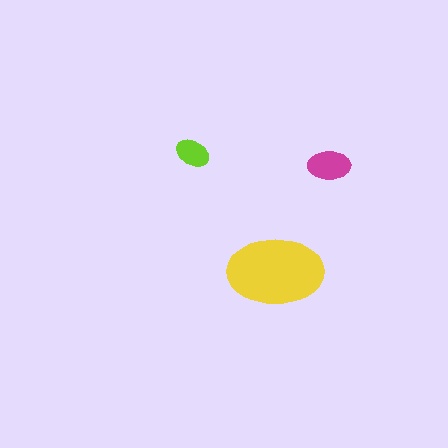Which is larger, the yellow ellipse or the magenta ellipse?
The yellow one.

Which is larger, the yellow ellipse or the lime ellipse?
The yellow one.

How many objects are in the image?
There are 3 objects in the image.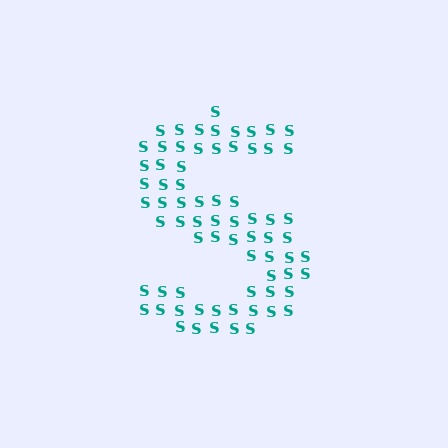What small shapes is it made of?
It is made of small letter S's.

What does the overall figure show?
The overall figure shows the letter S.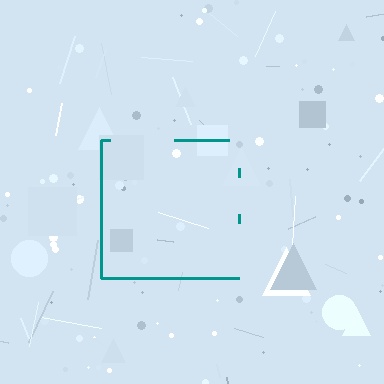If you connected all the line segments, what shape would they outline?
They would outline a square.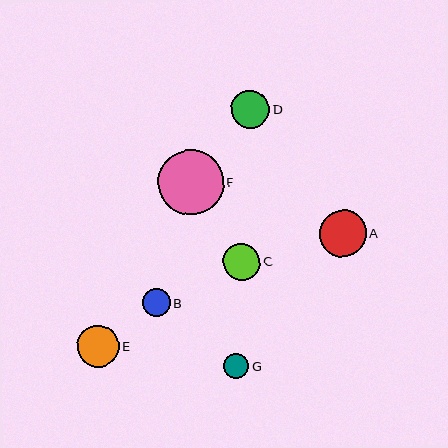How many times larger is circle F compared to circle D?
Circle F is approximately 1.7 times the size of circle D.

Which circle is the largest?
Circle F is the largest with a size of approximately 65 pixels.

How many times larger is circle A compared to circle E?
Circle A is approximately 1.1 times the size of circle E.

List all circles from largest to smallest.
From largest to smallest: F, A, E, D, C, B, G.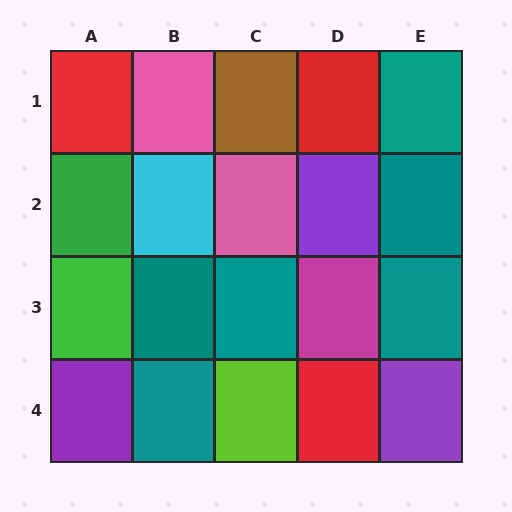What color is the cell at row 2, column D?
Purple.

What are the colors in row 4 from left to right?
Purple, teal, lime, red, purple.